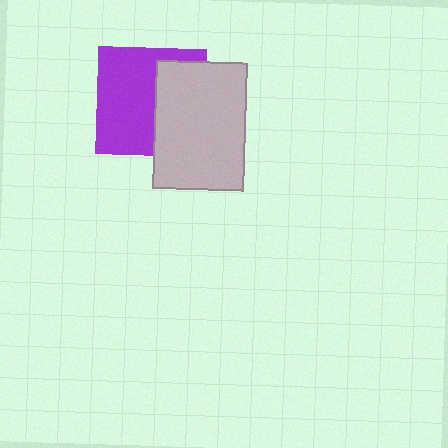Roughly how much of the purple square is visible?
About half of it is visible (roughly 59%).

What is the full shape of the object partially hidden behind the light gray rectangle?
The partially hidden object is a purple square.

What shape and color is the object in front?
The object in front is a light gray rectangle.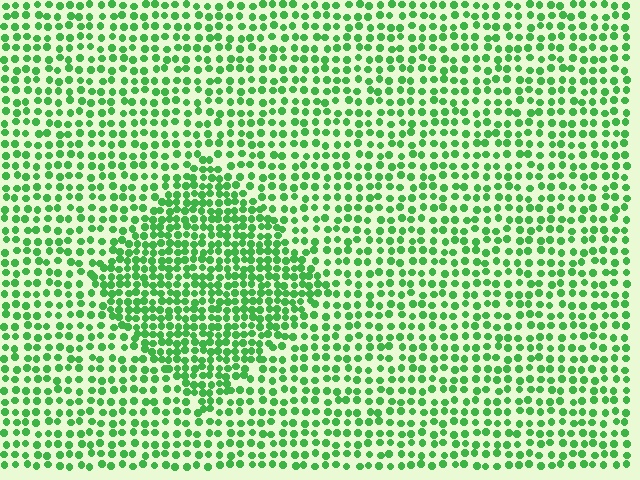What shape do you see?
I see a diamond.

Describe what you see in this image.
The image contains small green elements arranged at two different densities. A diamond-shaped region is visible where the elements are more densely packed than the surrounding area.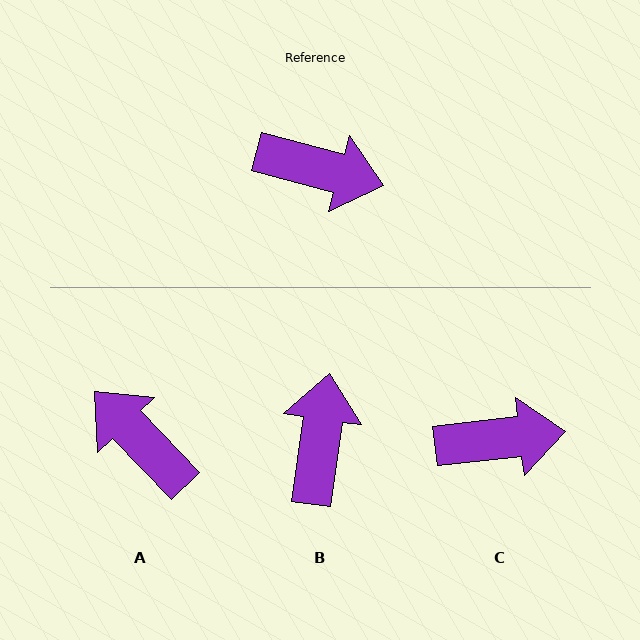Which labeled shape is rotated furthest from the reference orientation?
A, about 149 degrees away.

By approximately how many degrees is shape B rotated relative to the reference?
Approximately 97 degrees counter-clockwise.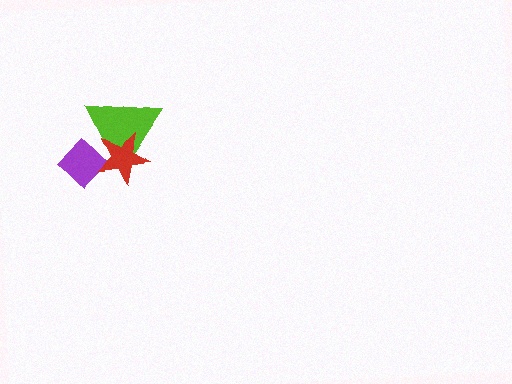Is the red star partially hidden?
No, no other shape covers it.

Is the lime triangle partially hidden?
Yes, it is partially covered by another shape.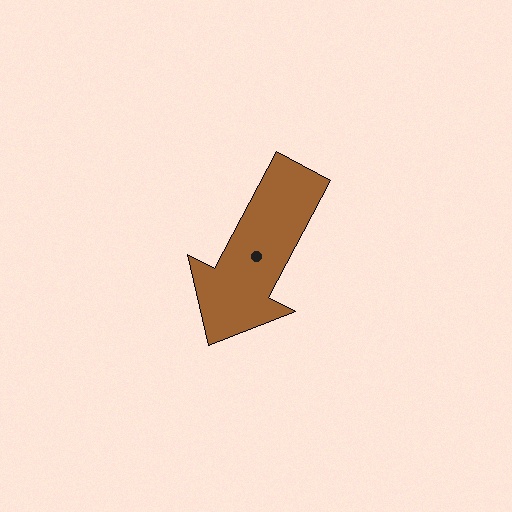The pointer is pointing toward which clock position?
Roughly 7 o'clock.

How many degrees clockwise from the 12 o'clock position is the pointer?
Approximately 208 degrees.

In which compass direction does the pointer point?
Southwest.